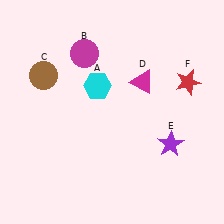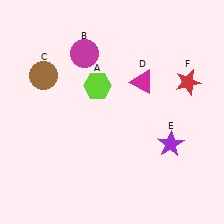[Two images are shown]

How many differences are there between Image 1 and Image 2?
There is 1 difference between the two images.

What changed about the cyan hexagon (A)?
In Image 1, A is cyan. In Image 2, it changed to lime.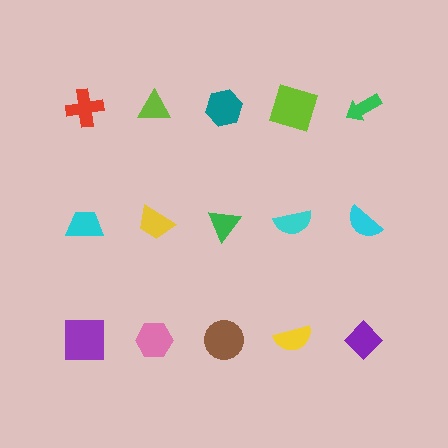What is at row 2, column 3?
A green triangle.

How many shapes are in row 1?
5 shapes.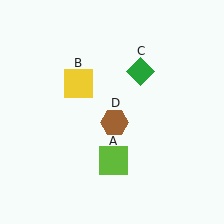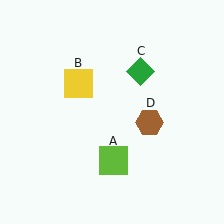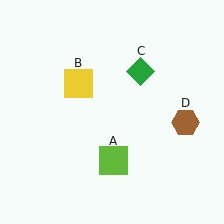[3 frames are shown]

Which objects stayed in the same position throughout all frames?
Lime square (object A) and yellow square (object B) and green diamond (object C) remained stationary.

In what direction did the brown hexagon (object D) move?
The brown hexagon (object D) moved right.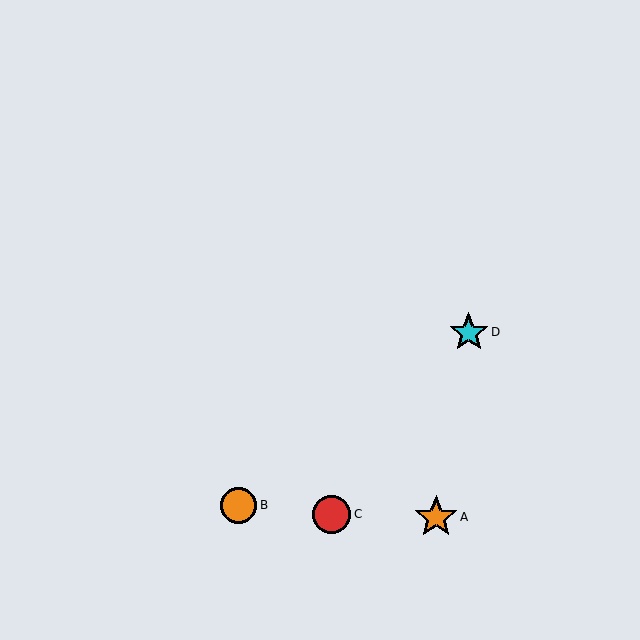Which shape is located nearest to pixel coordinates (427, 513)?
The orange star (labeled A) at (436, 517) is nearest to that location.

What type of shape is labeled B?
Shape B is an orange circle.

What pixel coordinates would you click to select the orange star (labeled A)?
Click at (436, 517) to select the orange star A.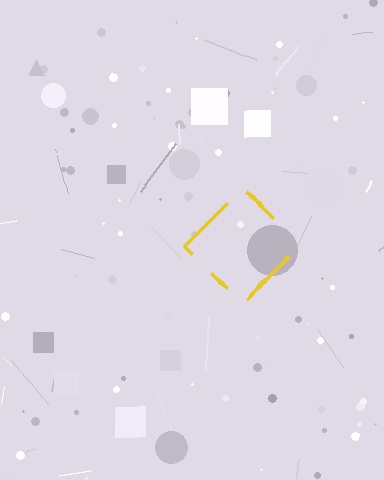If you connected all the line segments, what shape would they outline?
They would outline a diamond.